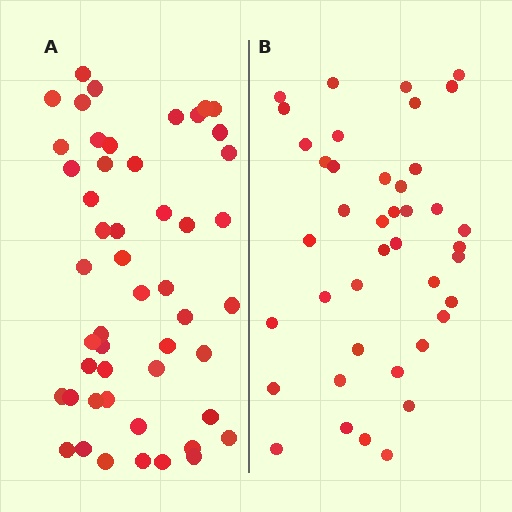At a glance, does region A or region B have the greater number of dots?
Region A (the left region) has more dots.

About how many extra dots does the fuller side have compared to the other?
Region A has roughly 8 or so more dots than region B.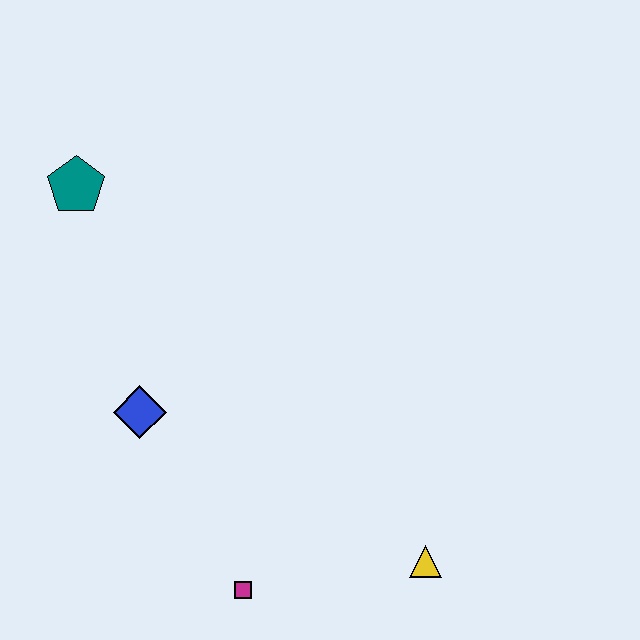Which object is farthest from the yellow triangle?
The teal pentagon is farthest from the yellow triangle.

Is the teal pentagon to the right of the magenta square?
No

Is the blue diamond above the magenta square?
Yes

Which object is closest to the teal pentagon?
The blue diamond is closest to the teal pentagon.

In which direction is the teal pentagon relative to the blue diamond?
The teal pentagon is above the blue diamond.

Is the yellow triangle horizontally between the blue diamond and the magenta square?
No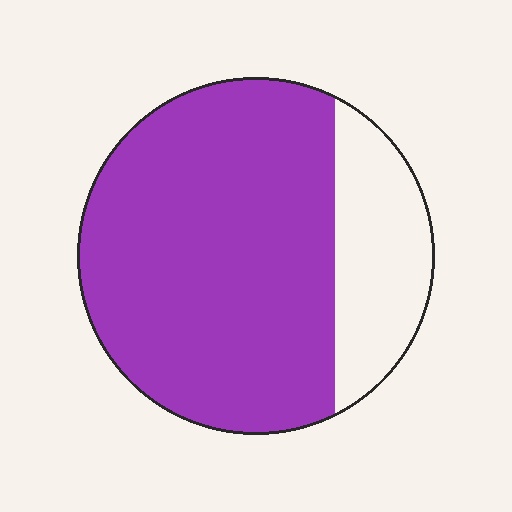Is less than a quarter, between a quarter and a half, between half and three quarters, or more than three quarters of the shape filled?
More than three quarters.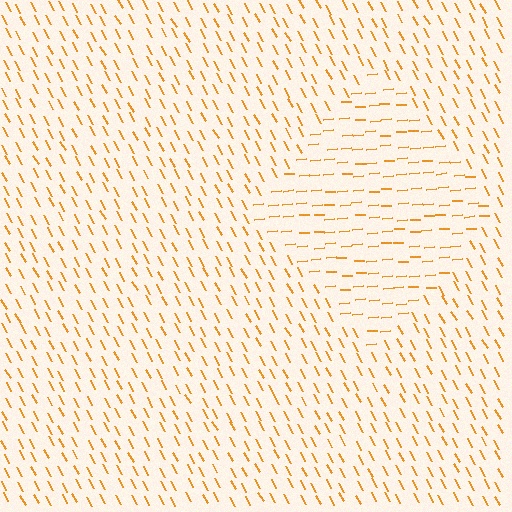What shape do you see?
I see a diamond.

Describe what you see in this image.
The image is filled with small orange line segments. A diamond region in the image has lines oriented differently from the surrounding lines, creating a visible texture boundary.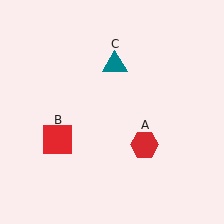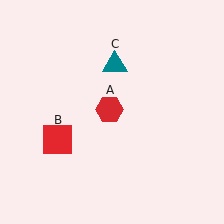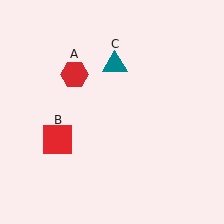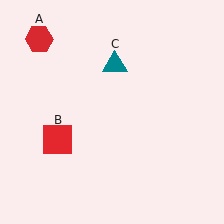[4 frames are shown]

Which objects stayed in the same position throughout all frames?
Red square (object B) and teal triangle (object C) remained stationary.